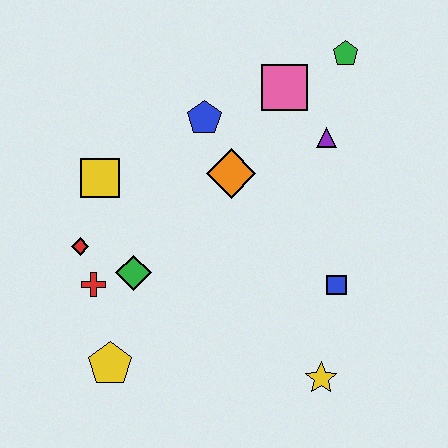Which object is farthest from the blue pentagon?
The yellow star is farthest from the blue pentagon.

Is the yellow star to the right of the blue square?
No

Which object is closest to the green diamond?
The red cross is closest to the green diamond.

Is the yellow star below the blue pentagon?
Yes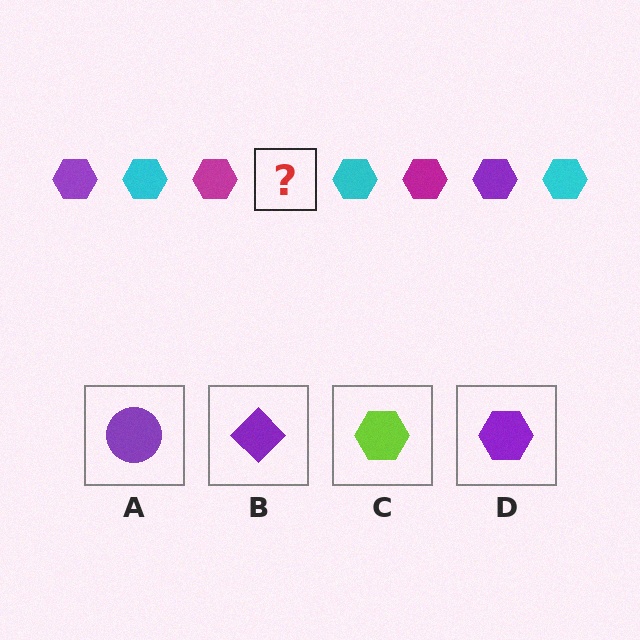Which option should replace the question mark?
Option D.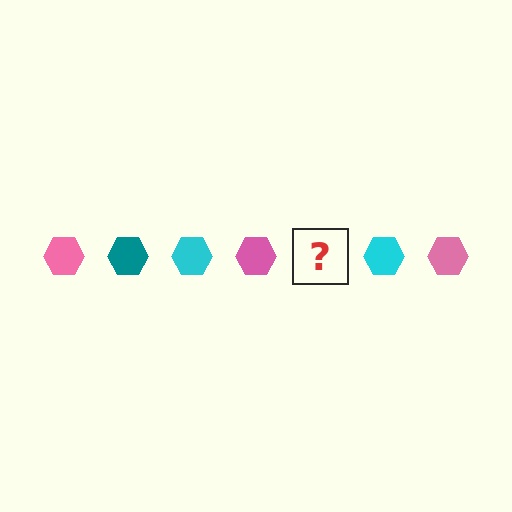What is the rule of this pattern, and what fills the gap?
The rule is that the pattern cycles through pink, teal, cyan hexagons. The gap should be filled with a teal hexagon.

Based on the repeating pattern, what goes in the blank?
The blank should be a teal hexagon.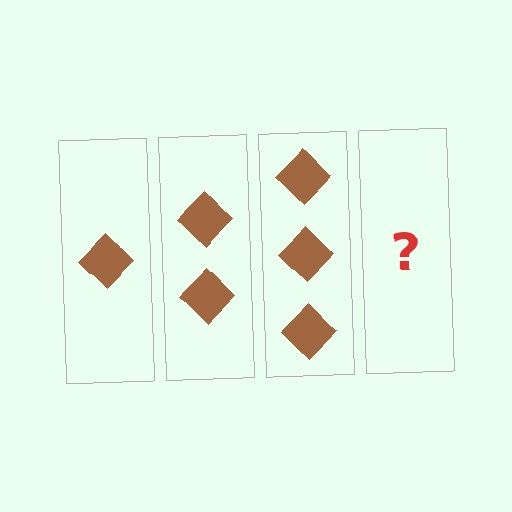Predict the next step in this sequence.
The next step is 4 diamonds.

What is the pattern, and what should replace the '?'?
The pattern is that each step adds one more diamond. The '?' should be 4 diamonds.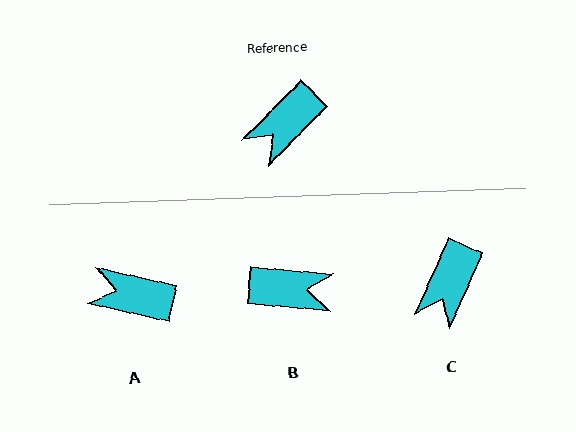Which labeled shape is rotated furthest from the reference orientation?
B, about 130 degrees away.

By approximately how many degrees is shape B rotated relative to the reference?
Approximately 130 degrees counter-clockwise.